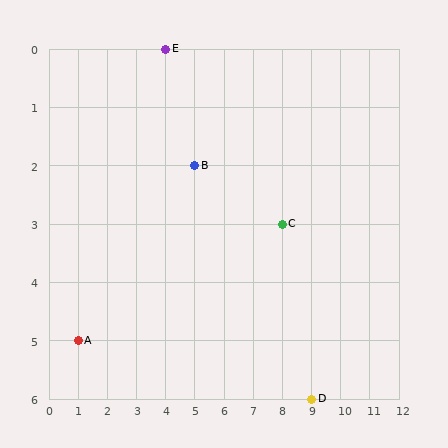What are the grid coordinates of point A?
Point A is at grid coordinates (1, 5).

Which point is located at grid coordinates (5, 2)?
Point B is at (5, 2).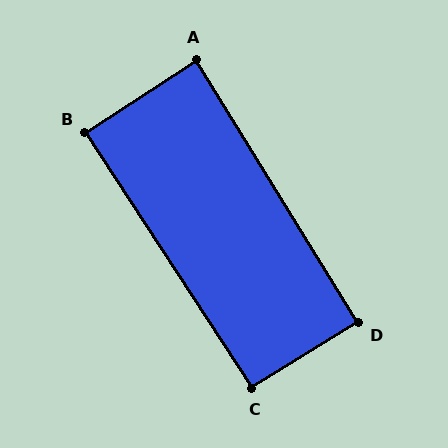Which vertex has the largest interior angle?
C, at approximately 91 degrees.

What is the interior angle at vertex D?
Approximately 90 degrees (approximately right).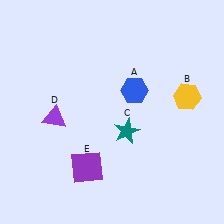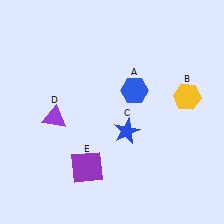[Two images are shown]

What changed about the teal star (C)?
In Image 1, C is teal. In Image 2, it changed to blue.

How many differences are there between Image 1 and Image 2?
There is 1 difference between the two images.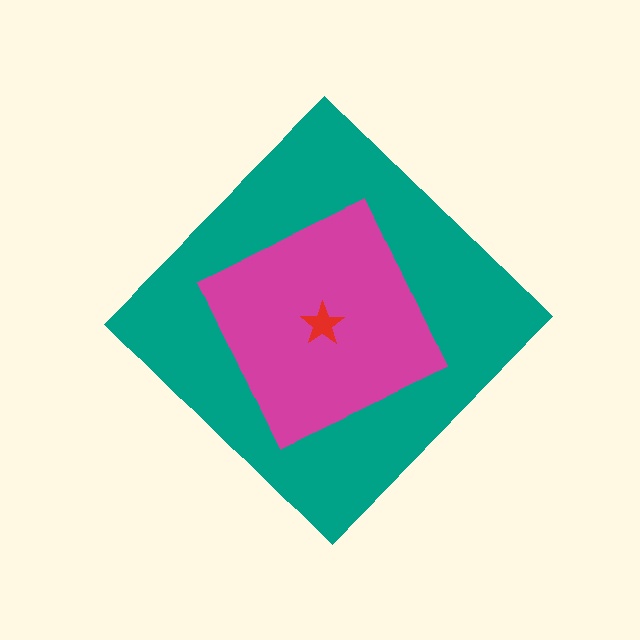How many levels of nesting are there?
3.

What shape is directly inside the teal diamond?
The magenta square.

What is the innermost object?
The red star.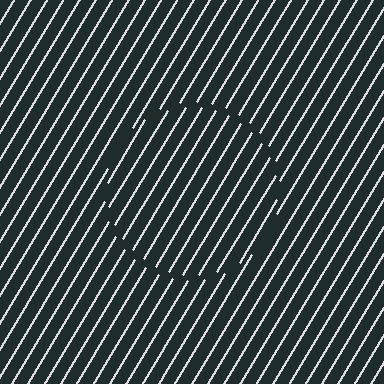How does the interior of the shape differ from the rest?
The interior of the shape contains the same grating, shifted by half a period — the contour is defined by the phase discontinuity where line-ends from the inner and outer gratings abut.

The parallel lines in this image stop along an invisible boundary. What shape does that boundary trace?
An illusory circle. The interior of the shape contains the same grating, shifted by half a period — the contour is defined by the phase discontinuity where line-ends from the inner and outer gratings abut.